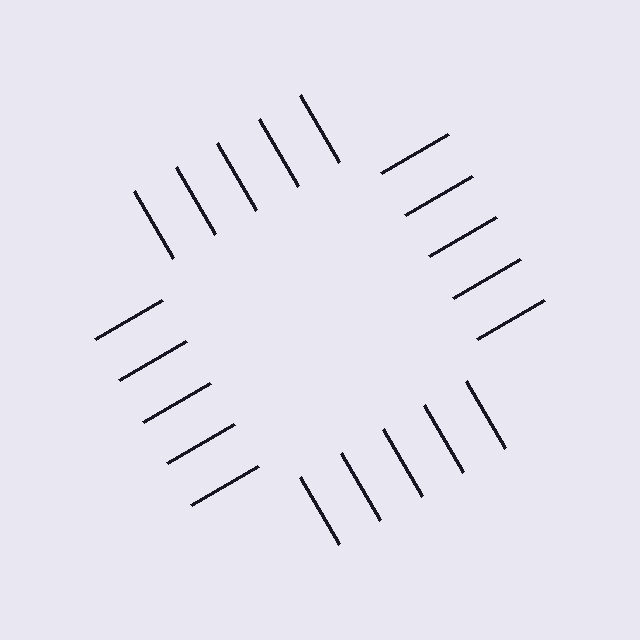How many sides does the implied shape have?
4 sides — the line-ends trace a square.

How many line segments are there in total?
20 — 5 along each of the 4 edges.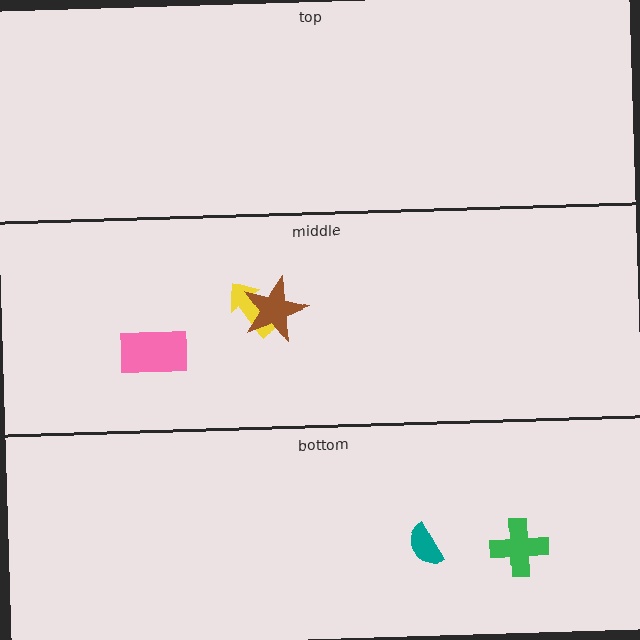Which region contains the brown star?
The middle region.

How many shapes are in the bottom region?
2.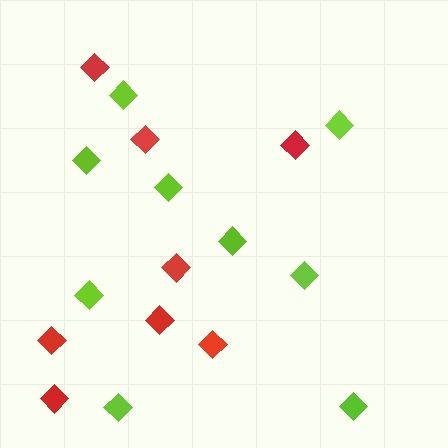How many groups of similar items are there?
There are 2 groups: one group of lime diamonds (9) and one group of red diamonds (8).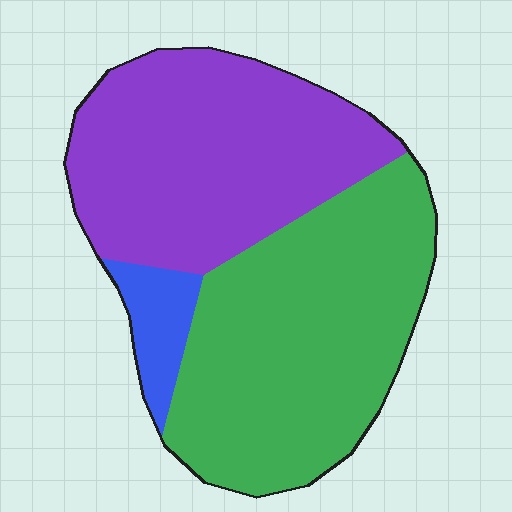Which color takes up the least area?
Blue, at roughly 5%.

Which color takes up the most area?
Green, at roughly 50%.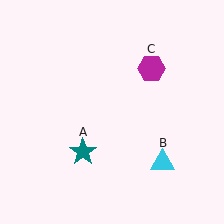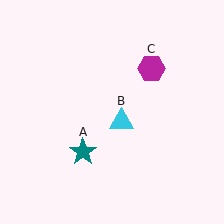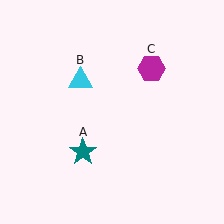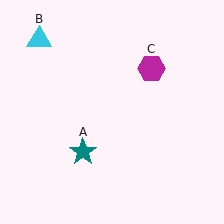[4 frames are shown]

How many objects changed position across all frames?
1 object changed position: cyan triangle (object B).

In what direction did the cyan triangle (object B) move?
The cyan triangle (object B) moved up and to the left.